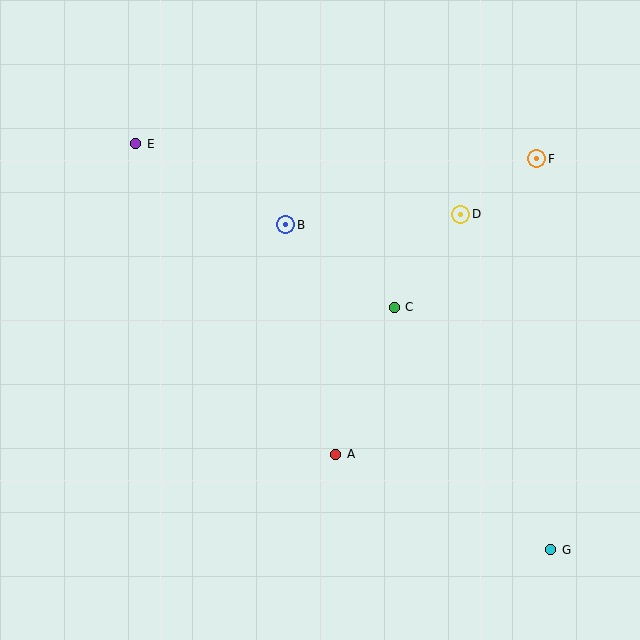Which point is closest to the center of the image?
Point C at (394, 307) is closest to the center.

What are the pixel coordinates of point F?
Point F is at (537, 159).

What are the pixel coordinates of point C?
Point C is at (394, 307).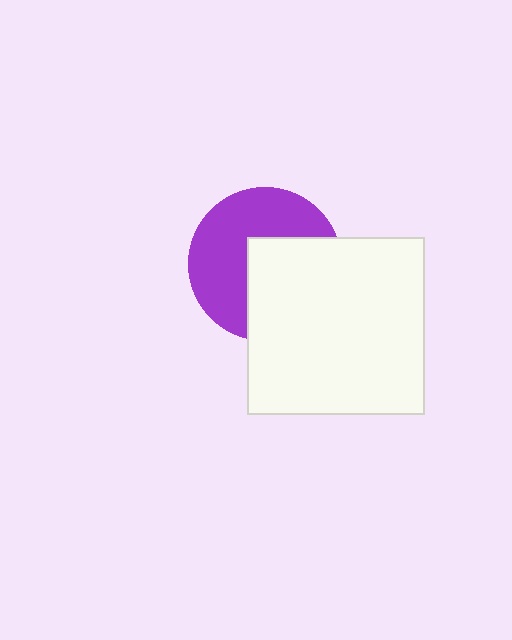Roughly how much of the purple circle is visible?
About half of it is visible (roughly 55%).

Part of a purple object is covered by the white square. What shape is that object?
It is a circle.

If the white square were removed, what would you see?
You would see the complete purple circle.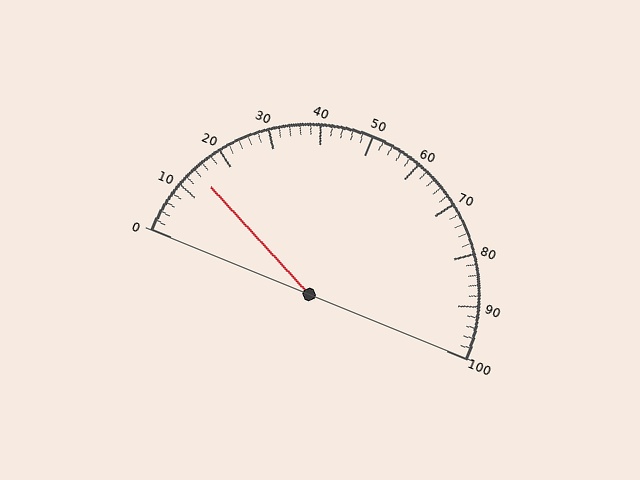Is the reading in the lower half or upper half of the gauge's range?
The reading is in the lower half of the range (0 to 100).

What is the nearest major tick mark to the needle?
The nearest major tick mark is 10.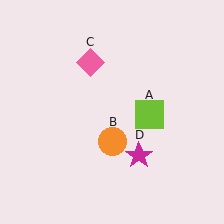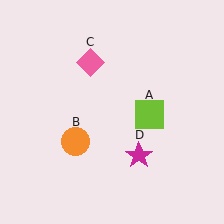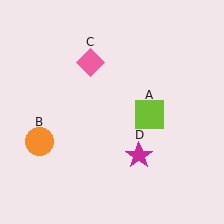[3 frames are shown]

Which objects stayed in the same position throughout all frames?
Lime square (object A) and pink diamond (object C) and magenta star (object D) remained stationary.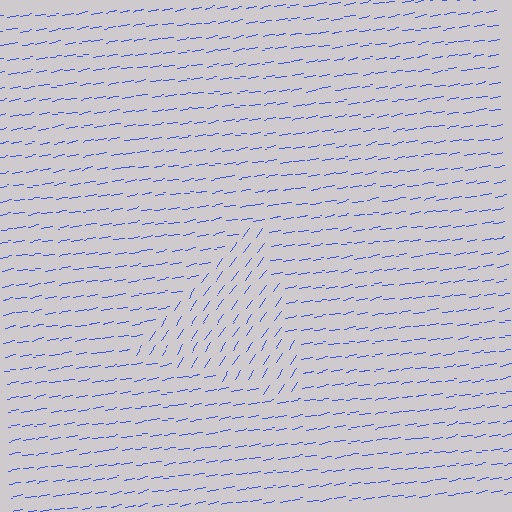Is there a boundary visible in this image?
Yes, there is a texture boundary formed by a change in line orientation.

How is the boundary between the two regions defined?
The boundary is defined purely by a change in line orientation (approximately 45 degrees difference). All lines are the same color and thickness.